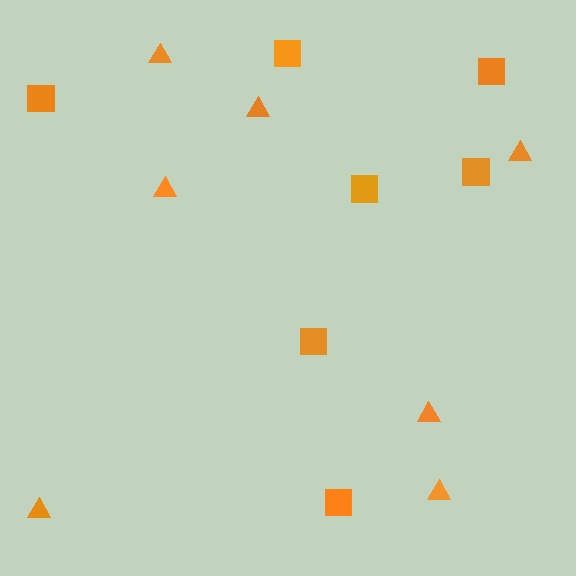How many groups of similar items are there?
There are 2 groups: one group of squares (7) and one group of triangles (7).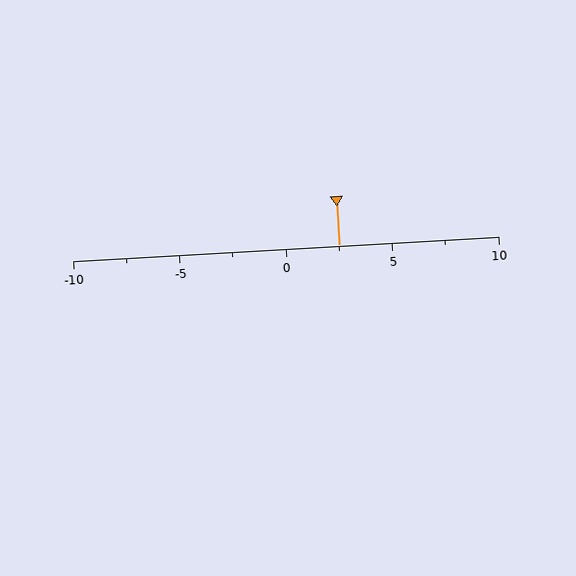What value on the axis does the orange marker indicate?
The marker indicates approximately 2.5.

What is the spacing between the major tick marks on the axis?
The major ticks are spaced 5 apart.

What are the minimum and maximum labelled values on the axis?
The axis runs from -10 to 10.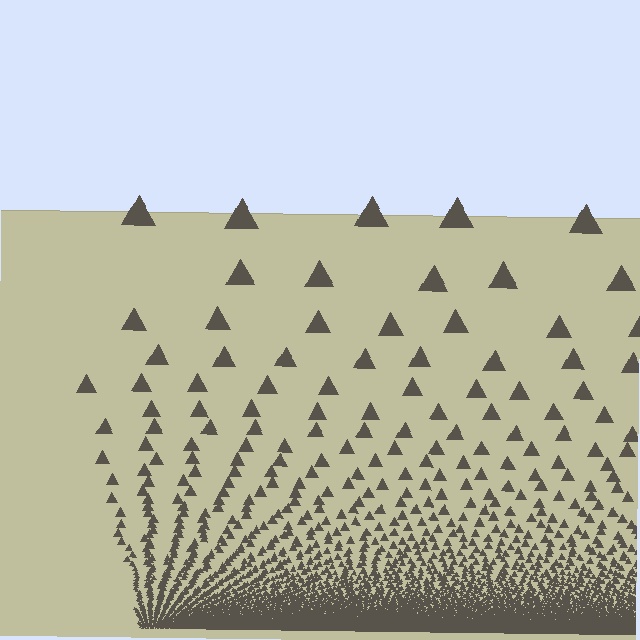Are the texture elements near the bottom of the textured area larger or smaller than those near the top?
Smaller. The gradient is inverted — elements near the bottom are smaller and denser.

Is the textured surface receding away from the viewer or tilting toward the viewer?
The surface appears to tilt toward the viewer. Texture elements get larger and sparser toward the top.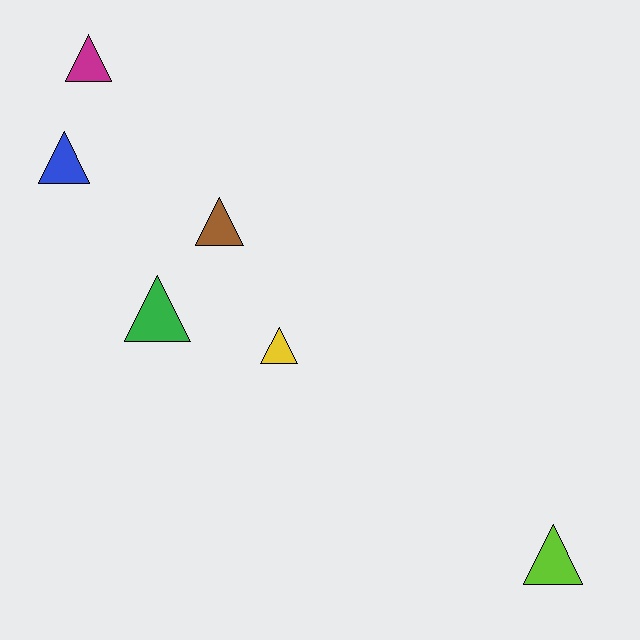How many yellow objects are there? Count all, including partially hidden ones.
There is 1 yellow object.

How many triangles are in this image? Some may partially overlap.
There are 6 triangles.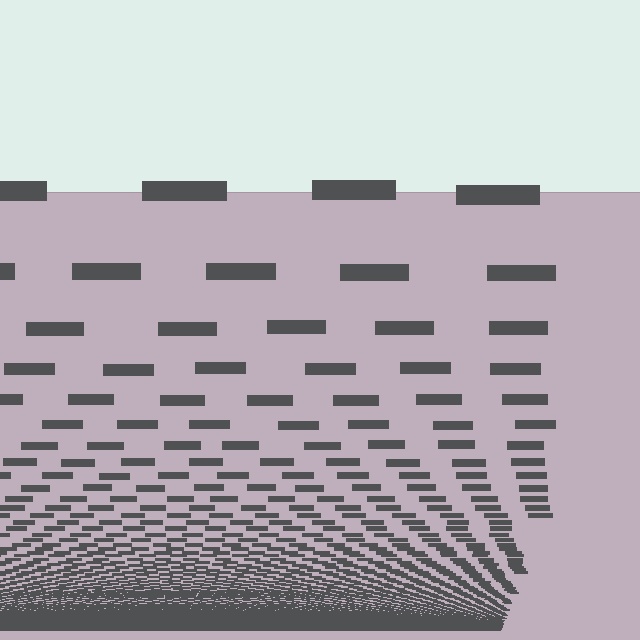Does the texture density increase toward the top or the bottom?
Density increases toward the bottom.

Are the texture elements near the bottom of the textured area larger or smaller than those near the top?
Smaller. The gradient is inverted — elements near the bottom are smaller and denser.